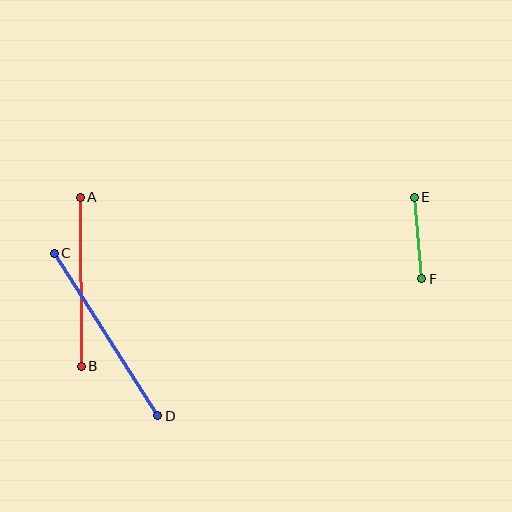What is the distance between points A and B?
The distance is approximately 169 pixels.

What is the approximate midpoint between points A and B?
The midpoint is at approximately (81, 282) pixels.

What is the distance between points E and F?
The distance is approximately 82 pixels.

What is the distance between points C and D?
The distance is approximately 193 pixels.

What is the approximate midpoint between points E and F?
The midpoint is at approximately (418, 238) pixels.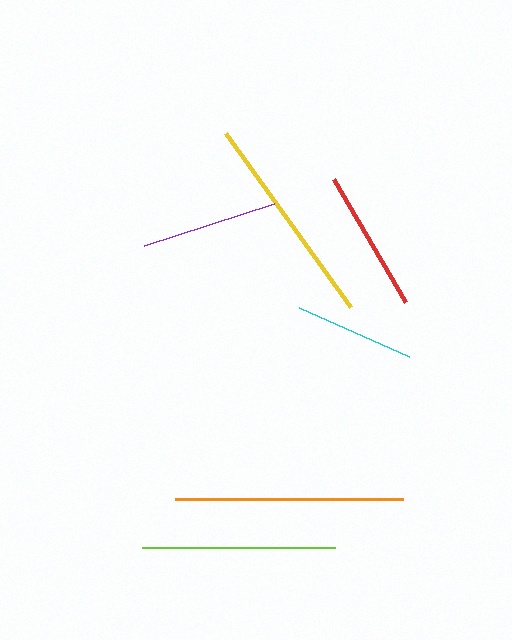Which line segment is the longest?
The orange line is the longest at approximately 228 pixels.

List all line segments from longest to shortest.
From longest to shortest: orange, yellow, lime, red, purple, cyan.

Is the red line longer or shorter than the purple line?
The red line is longer than the purple line.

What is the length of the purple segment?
The purple segment is approximately 136 pixels long.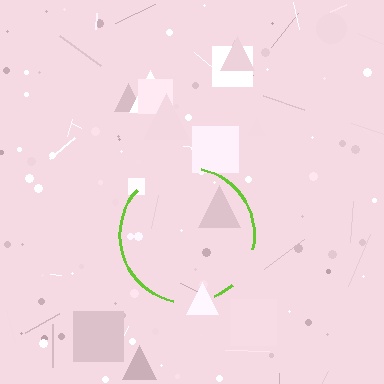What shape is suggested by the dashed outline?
The dashed outline suggests a circle.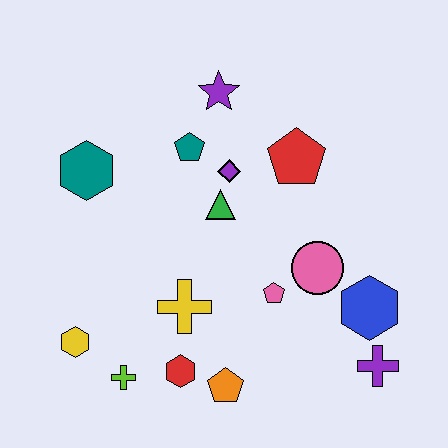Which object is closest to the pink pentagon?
The pink circle is closest to the pink pentagon.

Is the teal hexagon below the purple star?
Yes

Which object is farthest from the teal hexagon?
The purple cross is farthest from the teal hexagon.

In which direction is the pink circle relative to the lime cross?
The pink circle is to the right of the lime cross.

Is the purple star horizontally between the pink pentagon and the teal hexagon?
Yes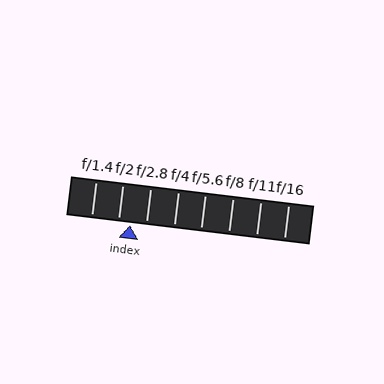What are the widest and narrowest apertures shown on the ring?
The widest aperture shown is f/1.4 and the narrowest is f/16.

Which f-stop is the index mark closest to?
The index mark is closest to f/2.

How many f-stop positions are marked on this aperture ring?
There are 8 f-stop positions marked.